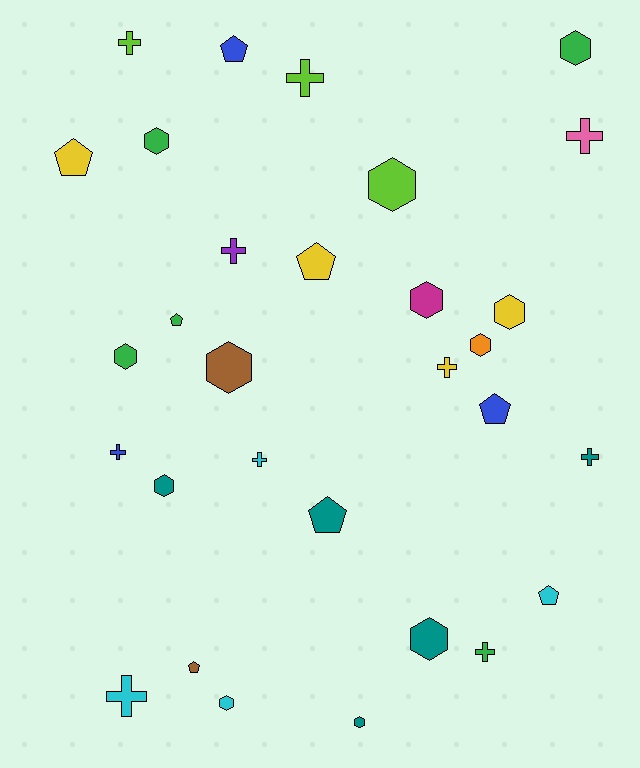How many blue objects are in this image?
There are 3 blue objects.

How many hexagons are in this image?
There are 12 hexagons.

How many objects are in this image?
There are 30 objects.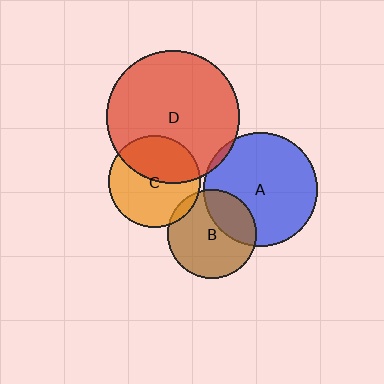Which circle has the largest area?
Circle D (red).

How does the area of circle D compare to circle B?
Approximately 2.2 times.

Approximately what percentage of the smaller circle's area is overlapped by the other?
Approximately 5%.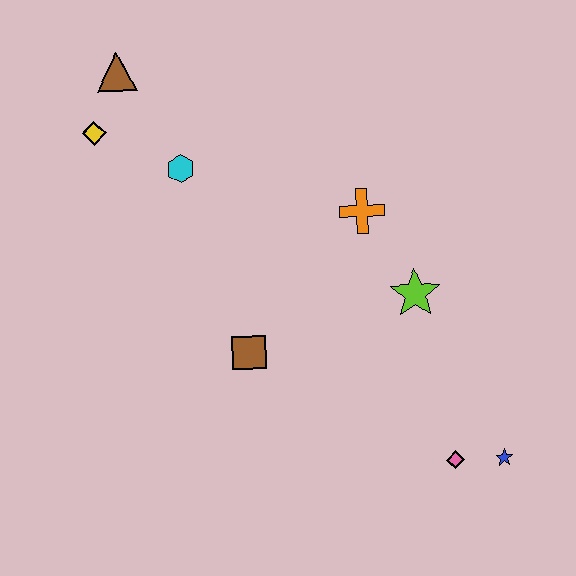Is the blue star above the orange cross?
No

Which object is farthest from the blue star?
The brown triangle is farthest from the blue star.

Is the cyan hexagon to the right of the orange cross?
No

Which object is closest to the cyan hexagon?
The yellow diamond is closest to the cyan hexagon.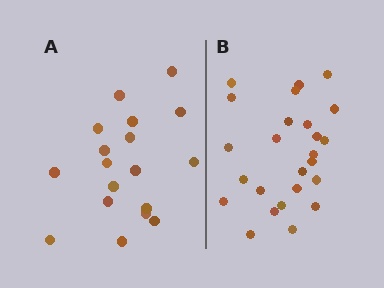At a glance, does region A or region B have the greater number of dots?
Region B (the right region) has more dots.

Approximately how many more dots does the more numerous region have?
Region B has roughly 8 or so more dots than region A.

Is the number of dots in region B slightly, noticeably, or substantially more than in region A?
Region B has noticeably more, but not dramatically so. The ratio is roughly 1.4 to 1.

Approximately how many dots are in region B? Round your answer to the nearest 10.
About 20 dots. (The exact count is 25, which rounds to 20.)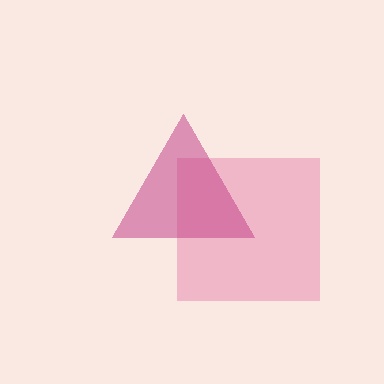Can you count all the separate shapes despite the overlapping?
Yes, there are 2 separate shapes.